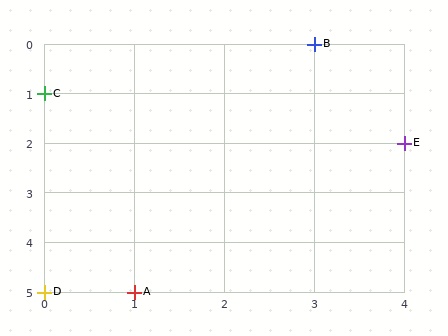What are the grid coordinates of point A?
Point A is at grid coordinates (1, 5).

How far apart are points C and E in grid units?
Points C and E are 4 columns and 1 row apart (about 4.1 grid units diagonally).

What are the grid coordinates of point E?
Point E is at grid coordinates (4, 2).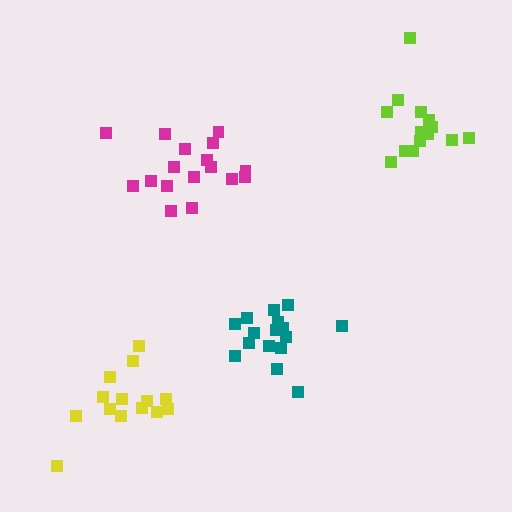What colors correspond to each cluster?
The clusters are colored: yellow, teal, lime, magenta.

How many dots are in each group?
Group 1: 14 dots, Group 2: 16 dots, Group 3: 14 dots, Group 4: 17 dots (61 total).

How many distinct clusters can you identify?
There are 4 distinct clusters.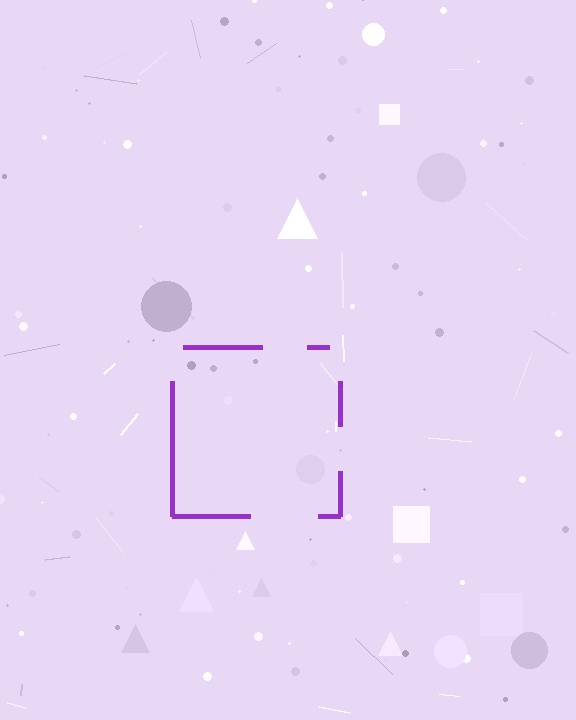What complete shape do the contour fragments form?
The contour fragments form a square.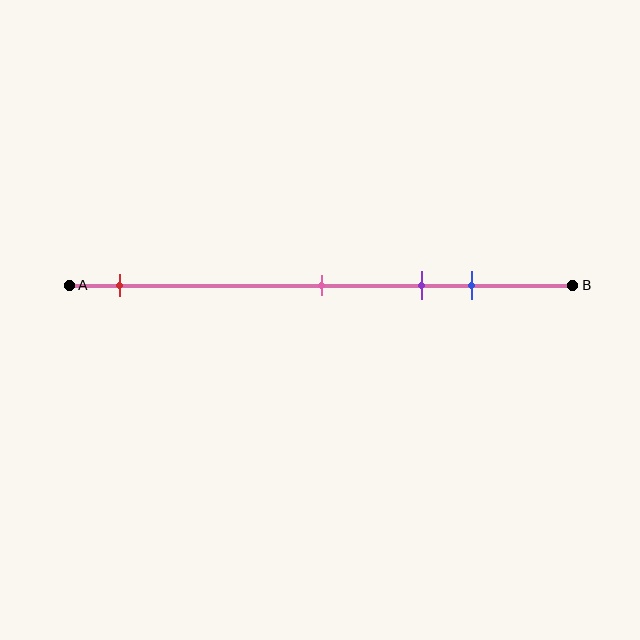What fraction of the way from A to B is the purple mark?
The purple mark is approximately 70% (0.7) of the way from A to B.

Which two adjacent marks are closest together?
The purple and blue marks are the closest adjacent pair.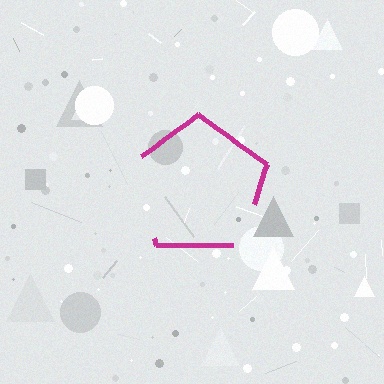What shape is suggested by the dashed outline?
The dashed outline suggests a pentagon.